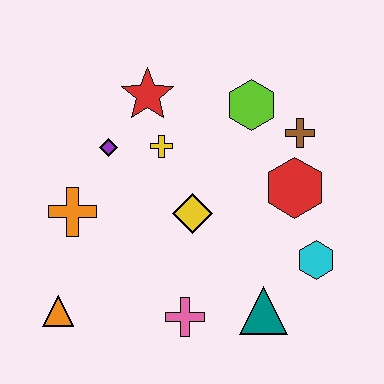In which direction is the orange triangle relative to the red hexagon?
The orange triangle is to the left of the red hexagon.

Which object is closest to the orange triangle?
The orange cross is closest to the orange triangle.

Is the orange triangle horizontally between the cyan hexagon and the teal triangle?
No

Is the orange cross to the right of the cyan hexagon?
No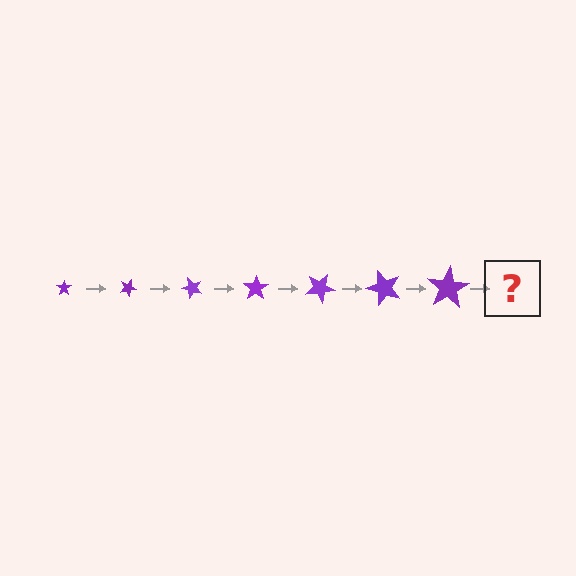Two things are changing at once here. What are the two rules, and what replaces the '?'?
The two rules are that the star grows larger each step and it rotates 25 degrees each step. The '?' should be a star, larger than the previous one and rotated 175 degrees from the start.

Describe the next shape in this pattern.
It should be a star, larger than the previous one and rotated 175 degrees from the start.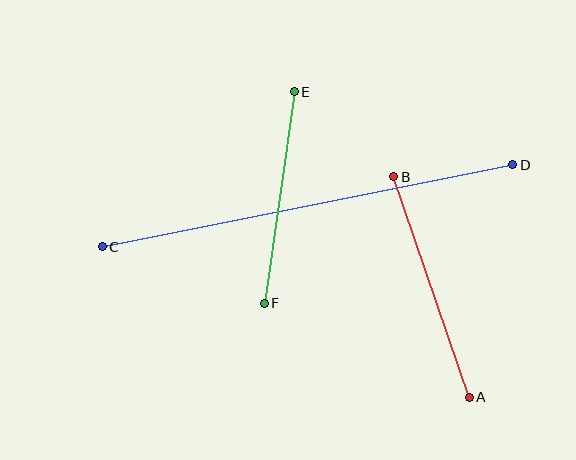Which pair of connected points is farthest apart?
Points C and D are farthest apart.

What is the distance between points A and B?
The distance is approximately 233 pixels.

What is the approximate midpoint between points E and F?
The midpoint is at approximately (279, 198) pixels.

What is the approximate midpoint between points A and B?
The midpoint is at approximately (432, 287) pixels.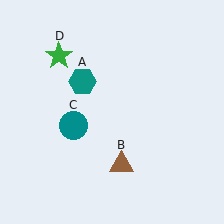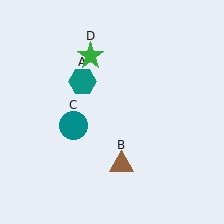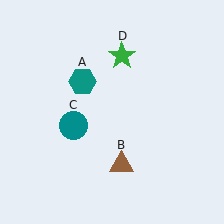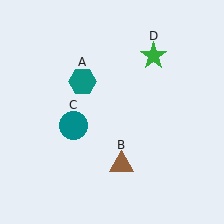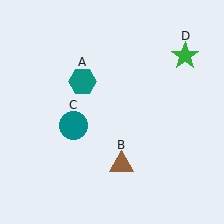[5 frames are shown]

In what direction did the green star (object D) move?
The green star (object D) moved right.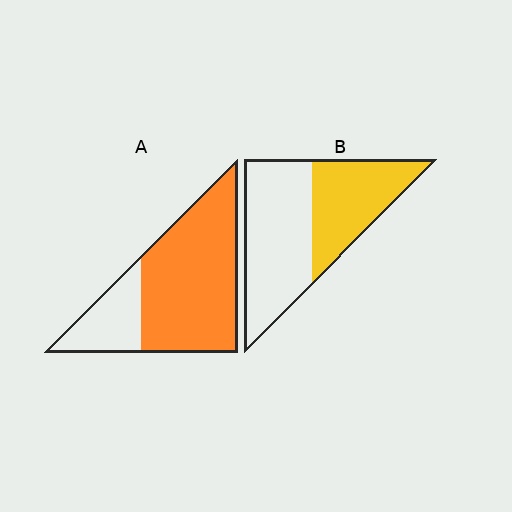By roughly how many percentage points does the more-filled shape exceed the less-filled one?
By roughly 35 percentage points (A over B).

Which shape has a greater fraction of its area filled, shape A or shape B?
Shape A.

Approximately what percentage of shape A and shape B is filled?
A is approximately 75% and B is approximately 40%.